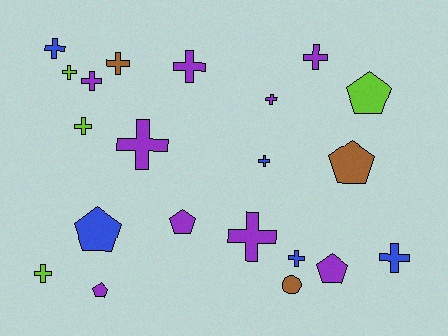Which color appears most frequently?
Purple, with 9 objects.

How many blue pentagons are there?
There is 1 blue pentagon.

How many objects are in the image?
There are 21 objects.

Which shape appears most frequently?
Cross, with 14 objects.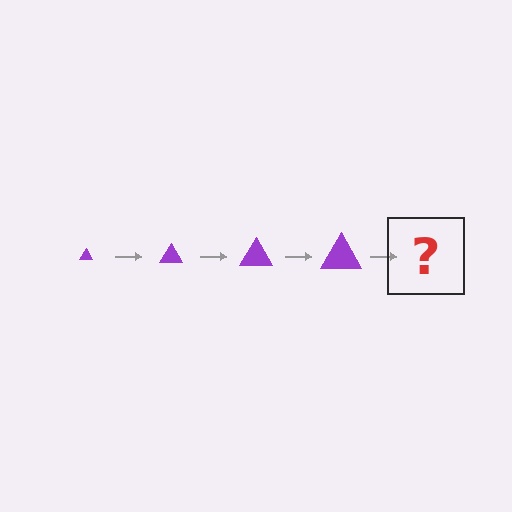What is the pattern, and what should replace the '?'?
The pattern is that the triangle gets progressively larger each step. The '?' should be a purple triangle, larger than the previous one.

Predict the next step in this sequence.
The next step is a purple triangle, larger than the previous one.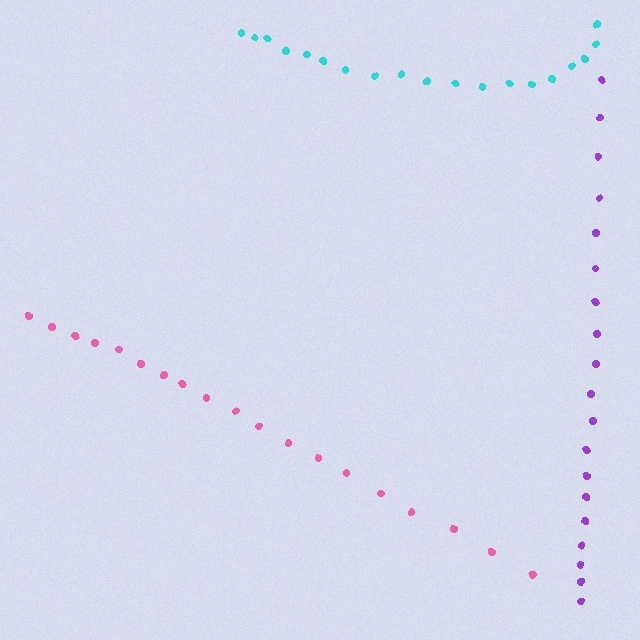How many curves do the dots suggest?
There are 3 distinct paths.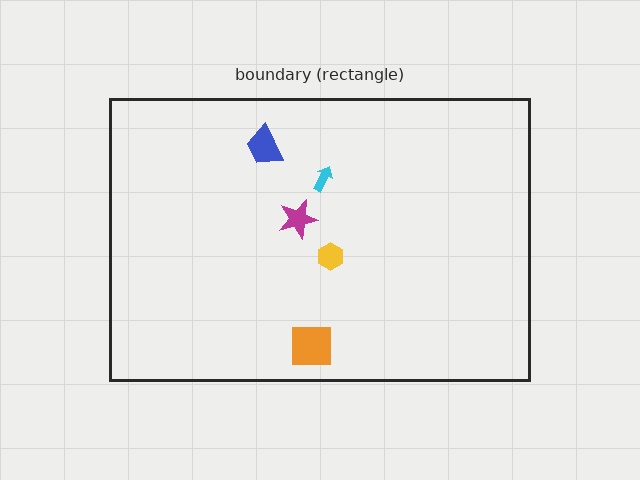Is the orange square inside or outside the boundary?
Inside.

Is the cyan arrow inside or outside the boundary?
Inside.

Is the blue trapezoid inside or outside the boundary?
Inside.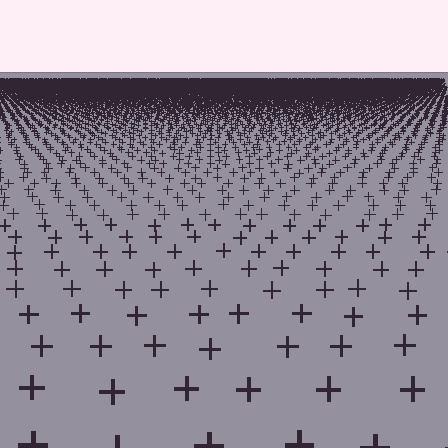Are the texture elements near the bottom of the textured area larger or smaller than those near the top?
Larger. Near the bottom, elements are closer to the viewer and appear at a bigger on-screen size.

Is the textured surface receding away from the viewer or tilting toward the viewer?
The surface is receding away from the viewer. Texture elements get smaller and denser toward the top.